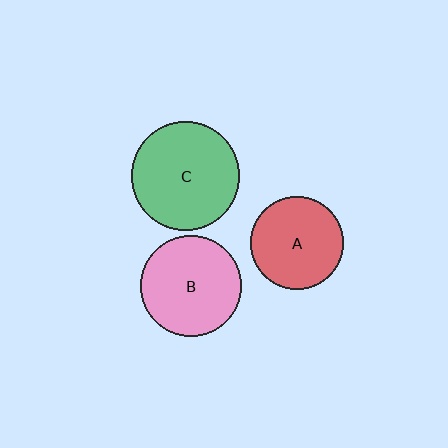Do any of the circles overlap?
No, none of the circles overlap.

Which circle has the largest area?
Circle C (green).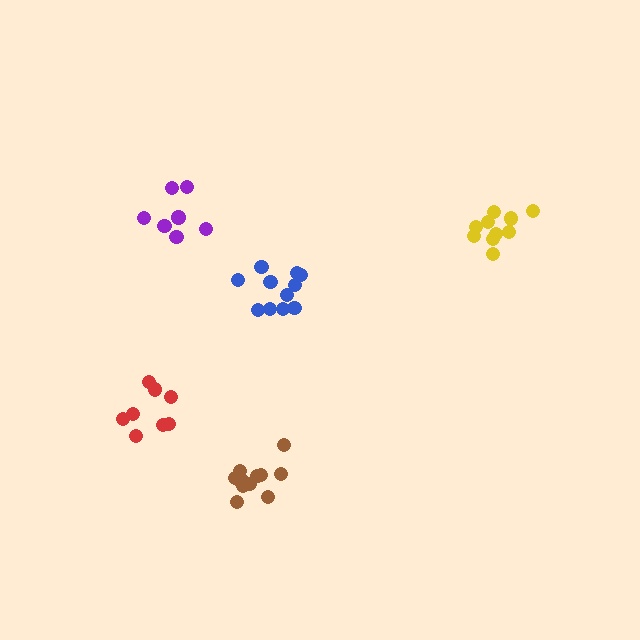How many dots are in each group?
Group 1: 10 dots, Group 2: 11 dots, Group 3: 7 dots, Group 4: 8 dots, Group 5: 12 dots (48 total).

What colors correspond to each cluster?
The clusters are colored: yellow, blue, purple, red, brown.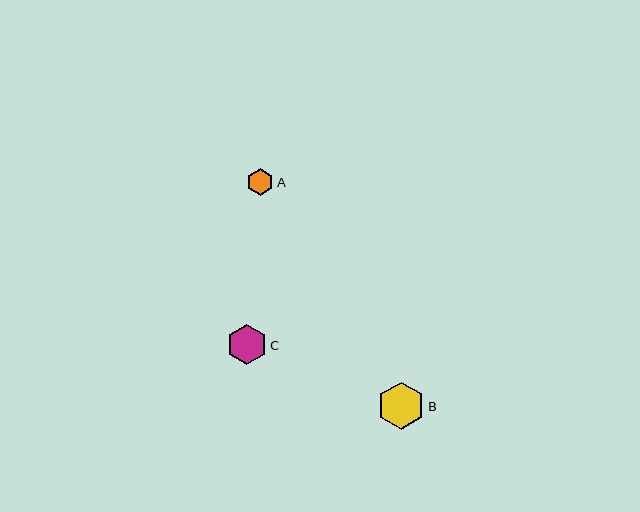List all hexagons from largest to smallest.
From largest to smallest: B, C, A.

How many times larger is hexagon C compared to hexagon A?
Hexagon C is approximately 1.5 times the size of hexagon A.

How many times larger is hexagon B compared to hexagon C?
Hexagon B is approximately 1.2 times the size of hexagon C.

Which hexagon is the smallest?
Hexagon A is the smallest with a size of approximately 27 pixels.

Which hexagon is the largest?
Hexagon B is the largest with a size of approximately 47 pixels.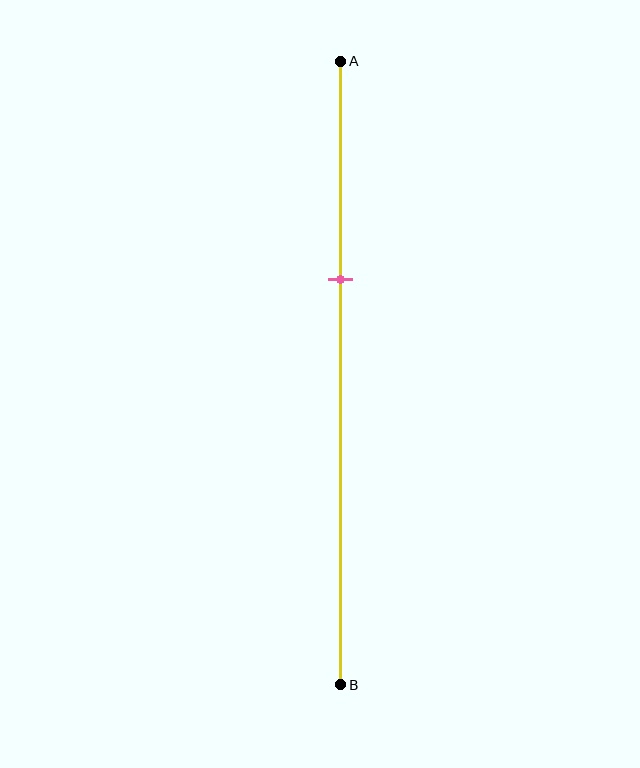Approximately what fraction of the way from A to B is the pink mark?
The pink mark is approximately 35% of the way from A to B.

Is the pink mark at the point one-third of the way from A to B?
Yes, the mark is approximately at the one-third point.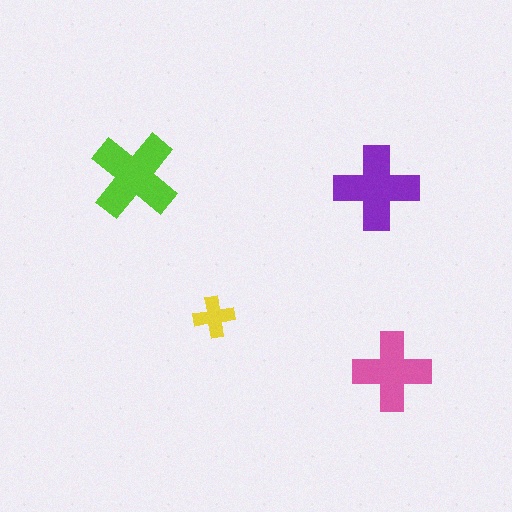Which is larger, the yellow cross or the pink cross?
The pink one.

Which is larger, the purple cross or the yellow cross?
The purple one.